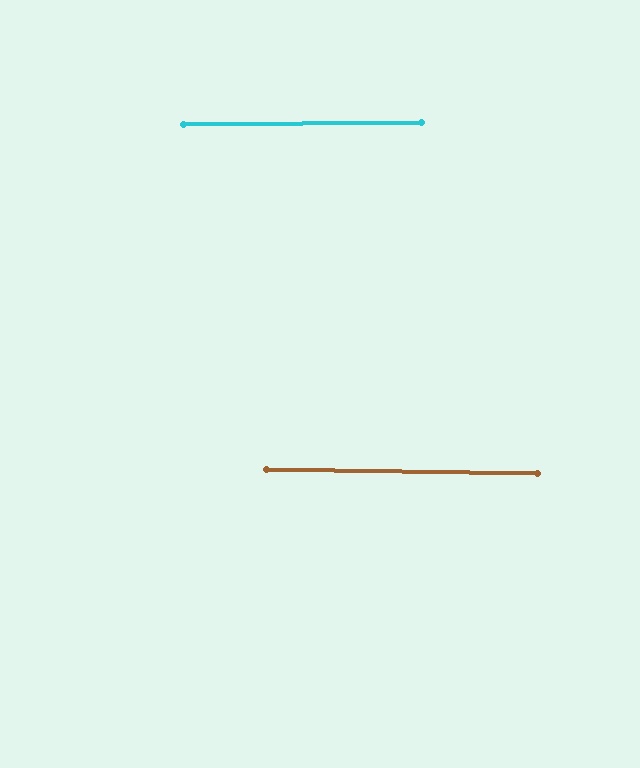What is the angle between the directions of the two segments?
Approximately 1 degree.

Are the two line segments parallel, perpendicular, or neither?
Parallel — their directions differ by only 1.5°.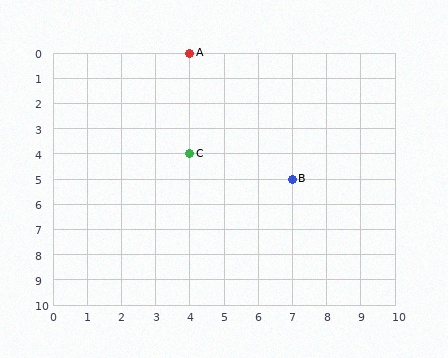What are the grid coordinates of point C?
Point C is at grid coordinates (4, 4).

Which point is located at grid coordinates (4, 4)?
Point C is at (4, 4).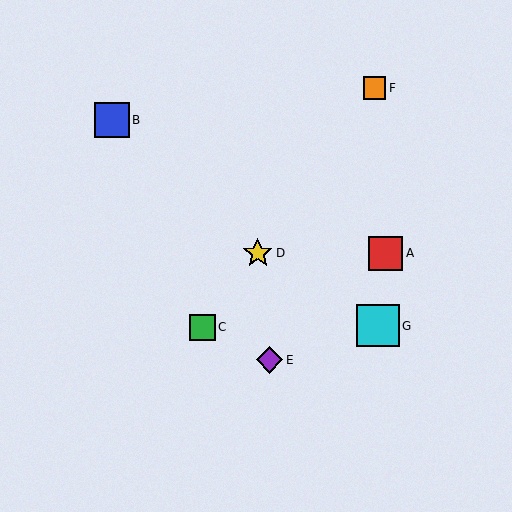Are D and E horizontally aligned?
No, D is at y≈253 and E is at y≈360.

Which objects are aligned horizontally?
Objects A, D are aligned horizontally.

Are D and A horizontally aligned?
Yes, both are at y≈253.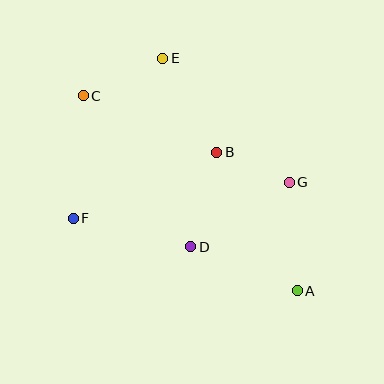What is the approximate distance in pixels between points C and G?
The distance between C and G is approximately 223 pixels.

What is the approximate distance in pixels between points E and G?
The distance between E and G is approximately 177 pixels.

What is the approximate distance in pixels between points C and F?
The distance between C and F is approximately 123 pixels.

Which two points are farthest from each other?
Points A and C are farthest from each other.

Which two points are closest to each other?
Points B and G are closest to each other.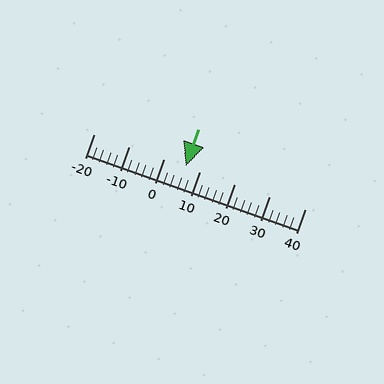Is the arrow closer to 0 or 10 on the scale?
The arrow is closer to 10.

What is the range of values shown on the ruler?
The ruler shows values from -20 to 40.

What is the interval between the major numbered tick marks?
The major tick marks are spaced 10 units apart.